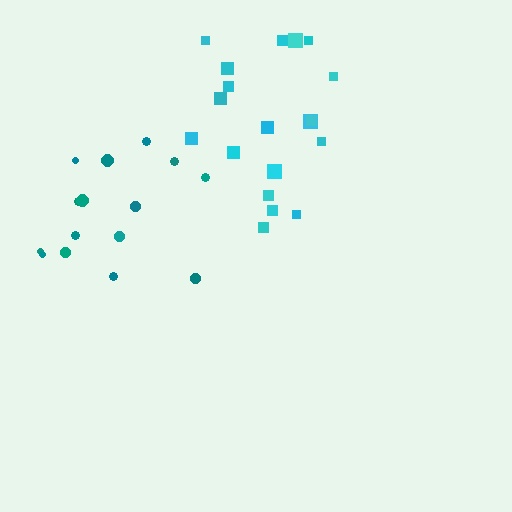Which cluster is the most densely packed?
Cyan.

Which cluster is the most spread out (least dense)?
Teal.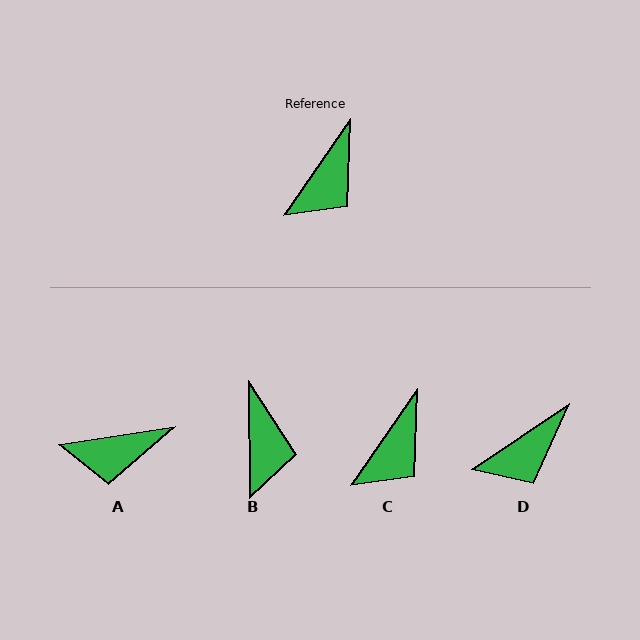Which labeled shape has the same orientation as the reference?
C.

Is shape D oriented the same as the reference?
No, it is off by about 22 degrees.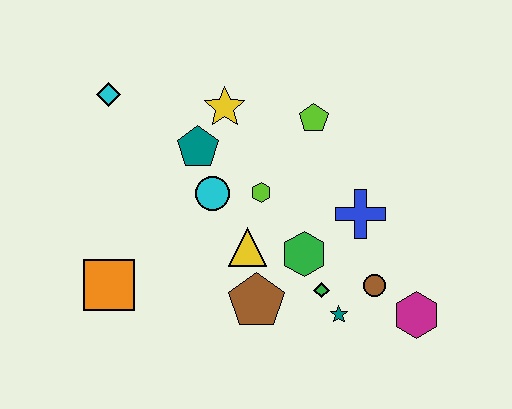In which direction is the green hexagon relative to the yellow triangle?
The green hexagon is to the right of the yellow triangle.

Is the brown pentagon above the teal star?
Yes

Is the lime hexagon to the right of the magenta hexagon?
No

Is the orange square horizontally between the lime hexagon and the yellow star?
No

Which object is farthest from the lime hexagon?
The magenta hexagon is farthest from the lime hexagon.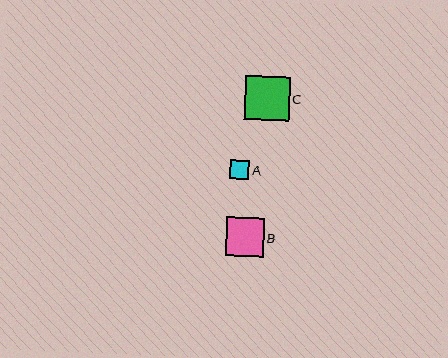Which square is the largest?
Square C is the largest with a size of approximately 44 pixels.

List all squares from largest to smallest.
From largest to smallest: C, B, A.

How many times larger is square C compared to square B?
Square C is approximately 1.2 times the size of square B.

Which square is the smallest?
Square A is the smallest with a size of approximately 20 pixels.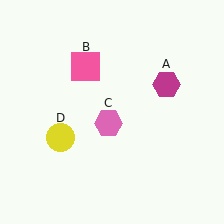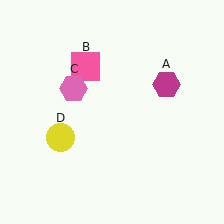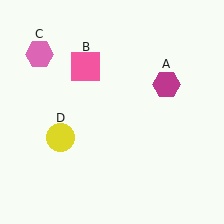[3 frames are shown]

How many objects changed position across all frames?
1 object changed position: pink hexagon (object C).